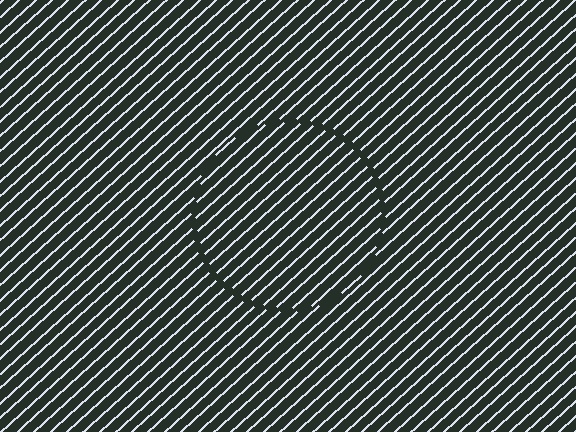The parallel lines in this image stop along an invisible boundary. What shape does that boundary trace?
An illusory circle. The interior of the shape contains the same grating, shifted by half a period — the contour is defined by the phase discontinuity where line-ends from the inner and outer gratings abut.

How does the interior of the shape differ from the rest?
The interior of the shape contains the same grating, shifted by half a period — the contour is defined by the phase discontinuity where line-ends from the inner and outer gratings abut.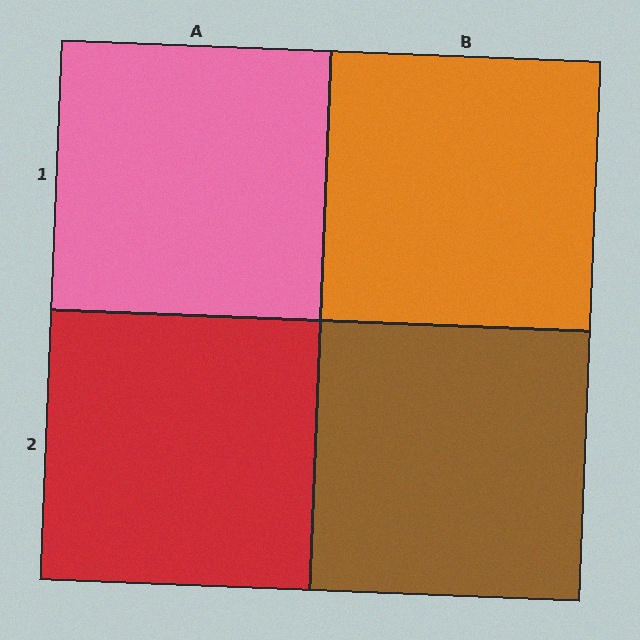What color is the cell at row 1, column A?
Pink.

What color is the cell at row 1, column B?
Orange.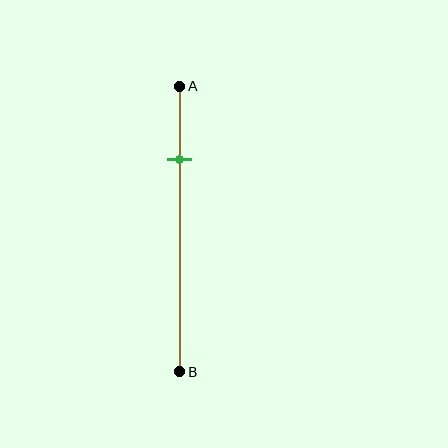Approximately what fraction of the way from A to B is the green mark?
The green mark is approximately 25% of the way from A to B.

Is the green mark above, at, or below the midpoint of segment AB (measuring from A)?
The green mark is above the midpoint of segment AB.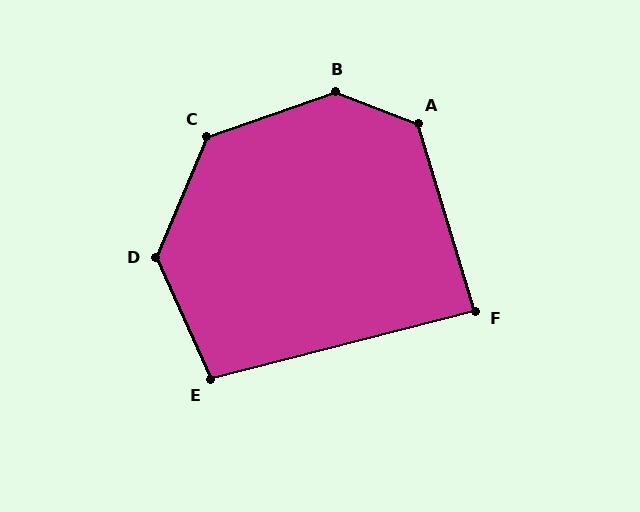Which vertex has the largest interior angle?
B, at approximately 140 degrees.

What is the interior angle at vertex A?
Approximately 128 degrees (obtuse).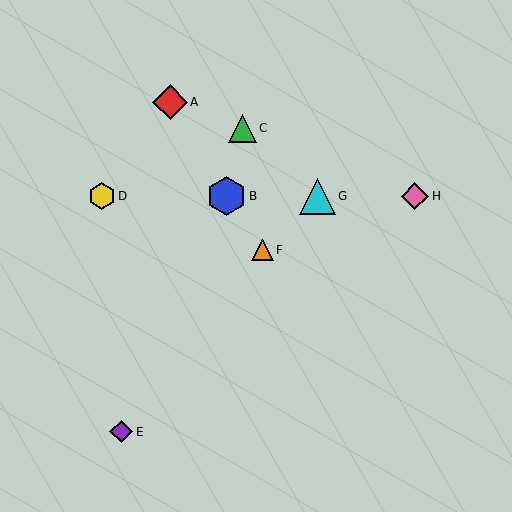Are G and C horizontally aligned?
No, G is at y≈196 and C is at y≈128.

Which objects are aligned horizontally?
Objects B, D, G, H are aligned horizontally.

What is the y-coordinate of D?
Object D is at y≈196.